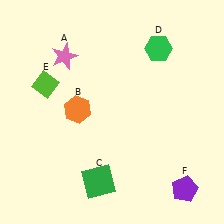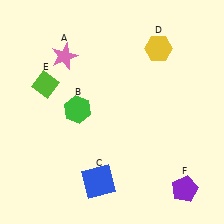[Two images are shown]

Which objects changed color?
B changed from orange to green. C changed from green to blue. D changed from green to yellow.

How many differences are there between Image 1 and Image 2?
There are 3 differences between the two images.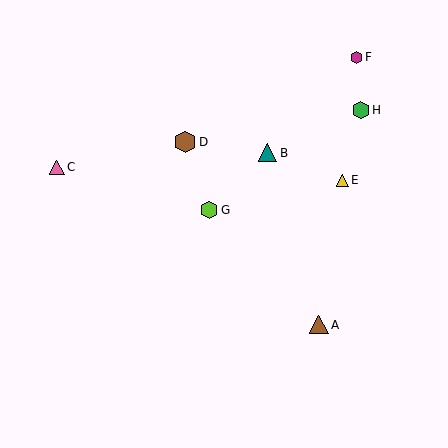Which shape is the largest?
The brown hexagon (labeled D) is the largest.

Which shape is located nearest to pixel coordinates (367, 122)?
The green hexagon (labeled H) at (361, 110) is nearest to that location.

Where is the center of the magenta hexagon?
The center of the magenta hexagon is at (356, 57).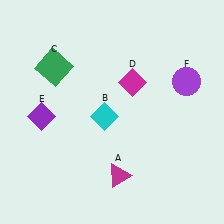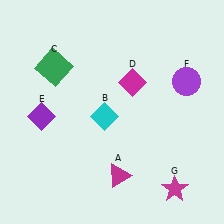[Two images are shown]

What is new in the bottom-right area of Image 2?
A magenta star (G) was added in the bottom-right area of Image 2.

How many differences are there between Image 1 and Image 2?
There is 1 difference between the two images.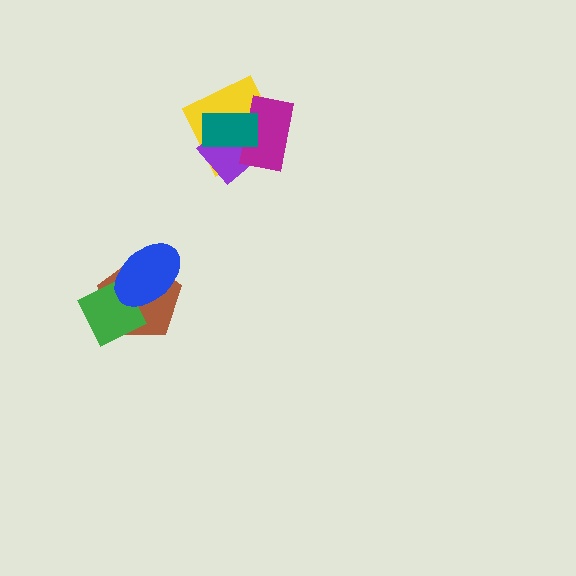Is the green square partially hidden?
Yes, it is partially covered by another shape.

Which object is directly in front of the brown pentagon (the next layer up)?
The green square is directly in front of the brown pentagon.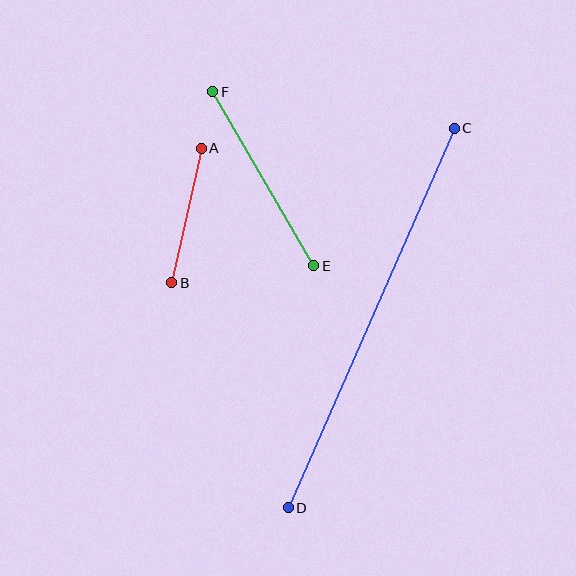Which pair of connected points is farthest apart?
Points C and D are farthest apart.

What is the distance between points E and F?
The distance is approximately 201 pixels.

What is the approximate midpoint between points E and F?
The midpoint is at approximately (263, 179) pixels.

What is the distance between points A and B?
The distance is approximately 137 pixels.